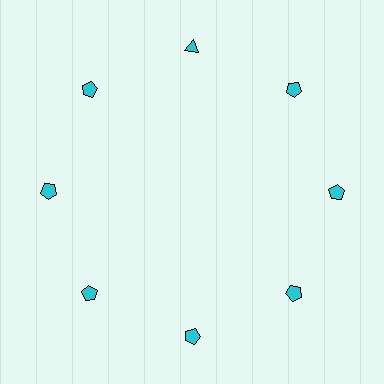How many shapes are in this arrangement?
There are 8 shapes arranged in a ring pattern.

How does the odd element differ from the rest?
It has a different shape: triangle instead of pentagon.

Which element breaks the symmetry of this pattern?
The cyan triangle at roughly the 12 o'clock position breaks the symmetry. All other shapes are cyan pentagons.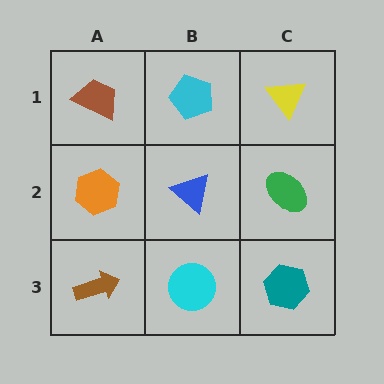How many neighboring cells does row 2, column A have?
3.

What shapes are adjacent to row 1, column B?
A blue triangle (row 2, column B), a brown trapezoid (row 1, column A), a yellow triangle (row 1, column C).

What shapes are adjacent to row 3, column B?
A blue triangle (row 2, column B), a brown arrow (row 3, column A), a teal hexagon (row 3, column C).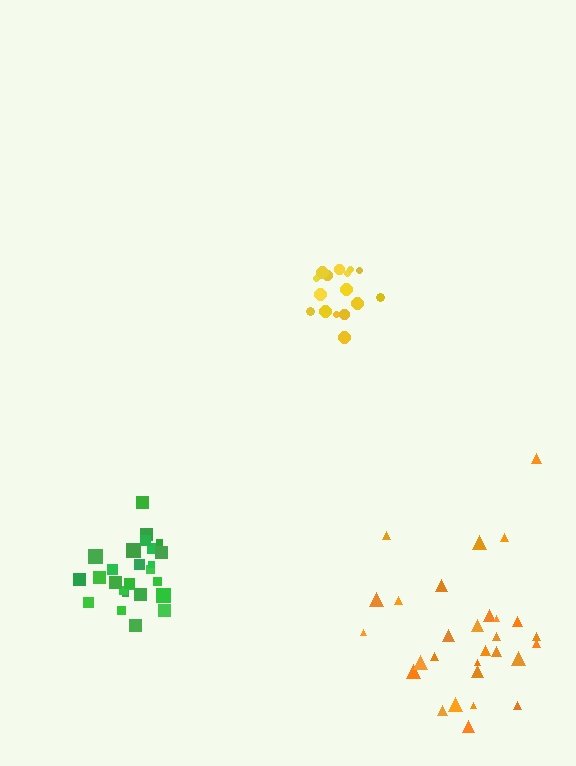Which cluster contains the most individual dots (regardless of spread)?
Orange (29).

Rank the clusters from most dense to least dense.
green, yellow, orange.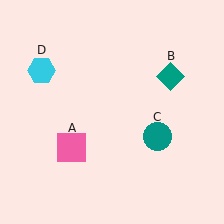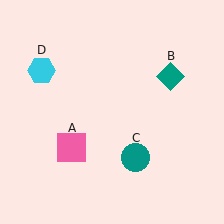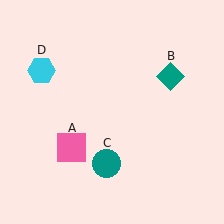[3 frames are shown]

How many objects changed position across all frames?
1 object changed position: teal circle (object C).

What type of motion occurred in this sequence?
The teal circle (object C) rotated clockwise around the center of the scene.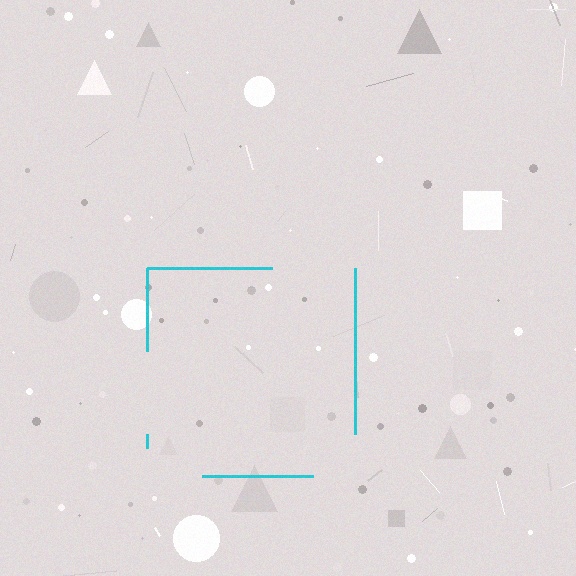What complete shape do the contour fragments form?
The contour fragments form a square.